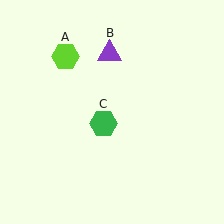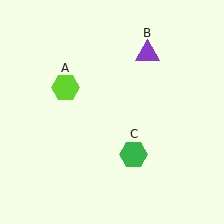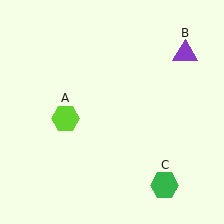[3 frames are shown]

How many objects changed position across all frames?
3 objects changed position: lime hexagon (object A), purple triangle (object B), green hexagon (object C).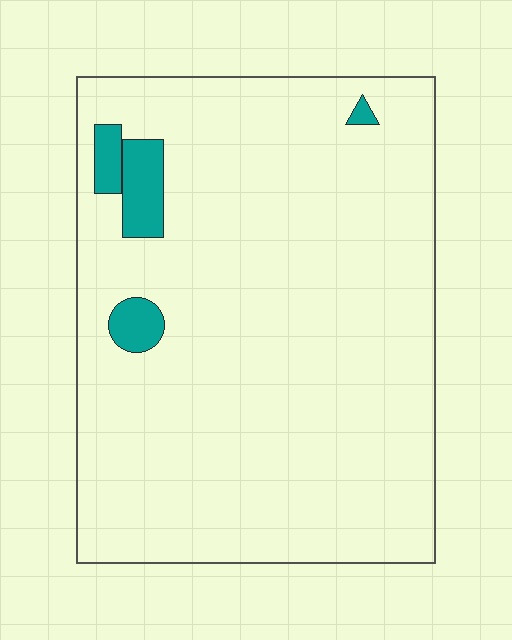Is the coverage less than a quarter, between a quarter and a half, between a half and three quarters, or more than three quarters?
Less than a quarter.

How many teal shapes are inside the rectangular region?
4.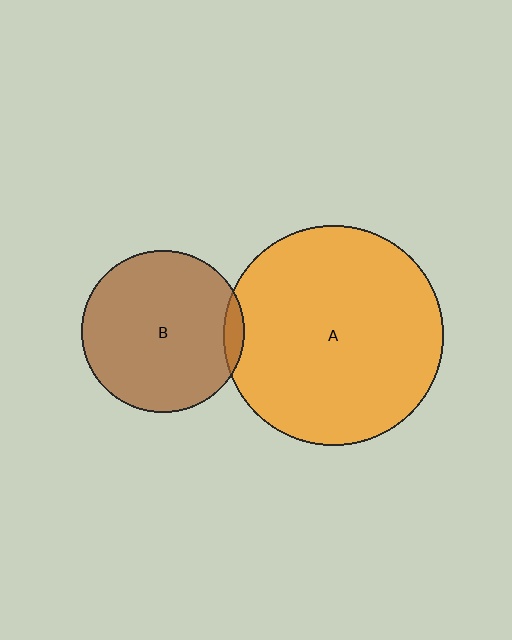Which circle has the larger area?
Circle A (orange).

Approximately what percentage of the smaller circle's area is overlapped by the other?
Approximately 5%.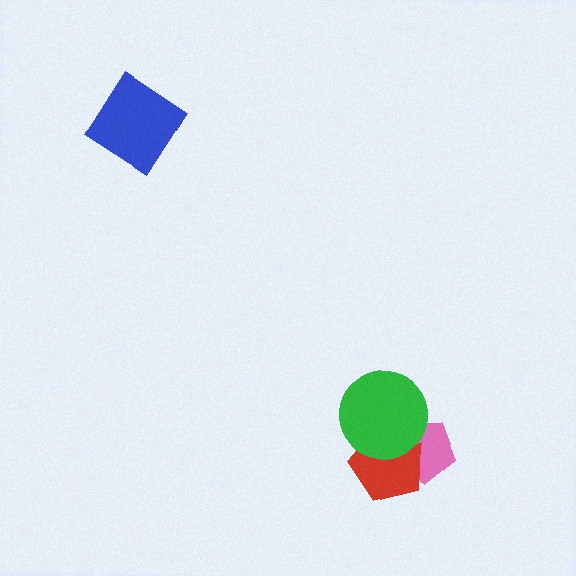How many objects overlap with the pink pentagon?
2 objects overlap with the pink pentagon.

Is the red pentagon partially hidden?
Yes, it is partially covered by another shape.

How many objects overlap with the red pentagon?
2 objects overlap with the red pentagon.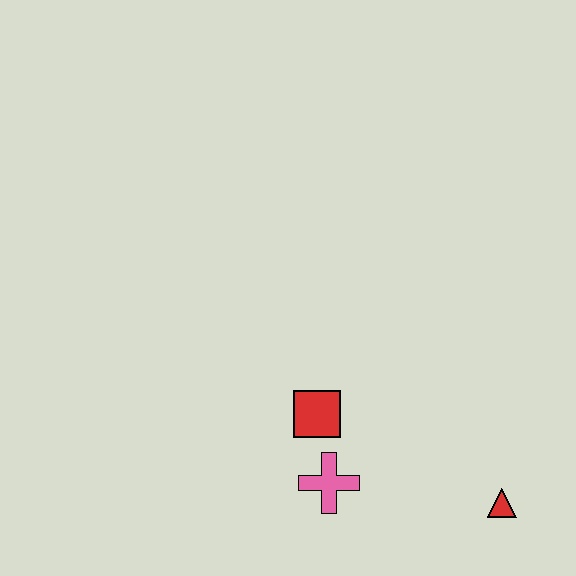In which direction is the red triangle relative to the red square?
The red triangle is to the right of the red square.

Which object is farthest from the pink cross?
The red triangle is farthest from the pink cross.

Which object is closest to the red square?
The pink cross is closest to the red square.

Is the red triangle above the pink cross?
No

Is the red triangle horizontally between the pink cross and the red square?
No